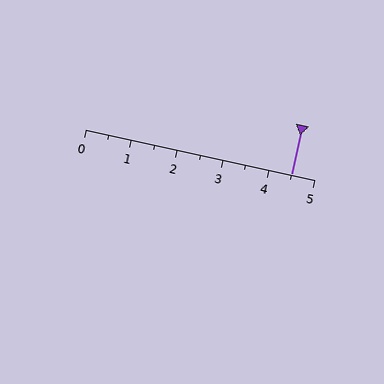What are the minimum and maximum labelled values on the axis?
The axis runs from 0 to 5.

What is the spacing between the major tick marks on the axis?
The major ticks are spaced 1 apart.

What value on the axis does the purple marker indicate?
The marker indicates approximately 4.5.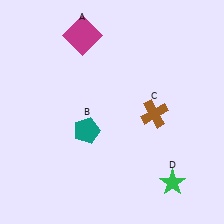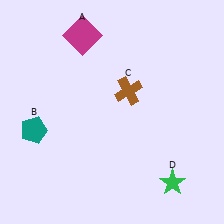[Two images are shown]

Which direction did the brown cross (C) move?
The brown cross (C) moved left.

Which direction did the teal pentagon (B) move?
The teal pentagon (B) moved left.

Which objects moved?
The objects that moved are: the teal pentagon (B), the brown cross (C).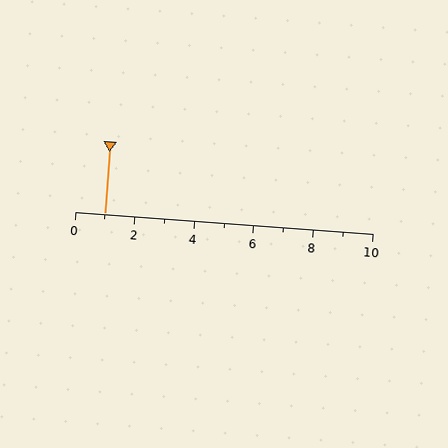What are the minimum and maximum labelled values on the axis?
The axis runs from 0 to 10.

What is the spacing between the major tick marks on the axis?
The major ticks are spaced 2 apart.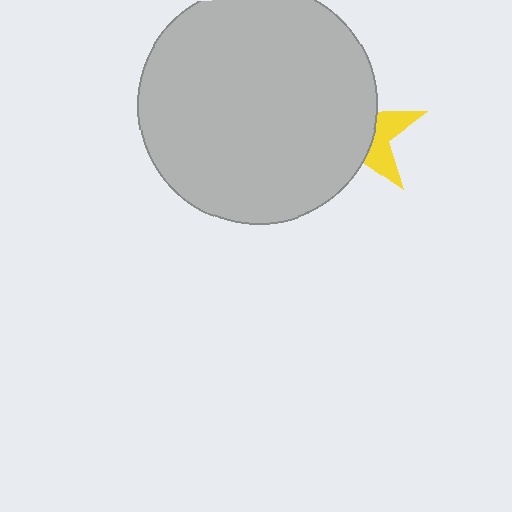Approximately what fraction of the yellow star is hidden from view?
Roughly 67% of the yellow star is hidden behind the light gray circle.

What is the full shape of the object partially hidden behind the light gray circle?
The partially hidden object is a yellow star.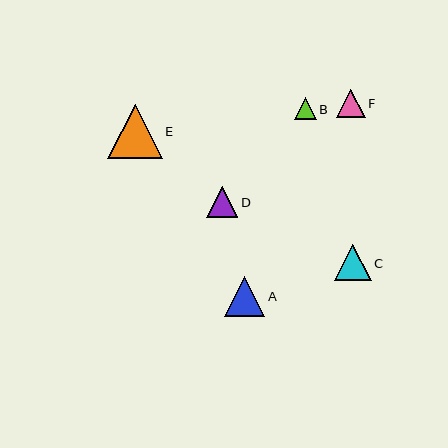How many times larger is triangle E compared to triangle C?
Triangle E is approximately 1.5 times the size of triangle C.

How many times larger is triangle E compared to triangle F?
Triangle E is approximately 1.9 times the size of triangle F.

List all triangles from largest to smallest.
From largest to smallest: E, A, C, D, F, B.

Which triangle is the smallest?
Triangle B is the smallest with a size of approximately 22 pixels.